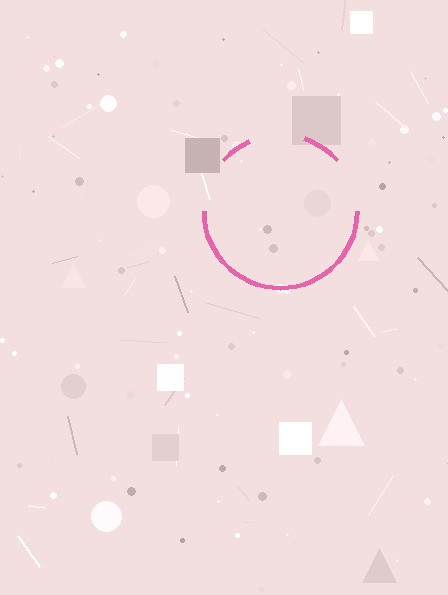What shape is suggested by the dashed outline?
The dashed outline suggests a circle.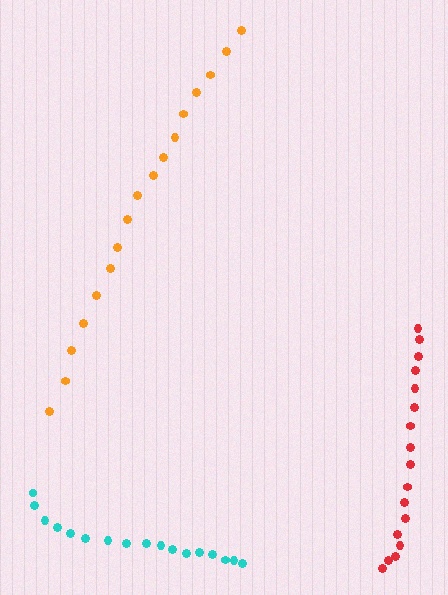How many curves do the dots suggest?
There are 3 distinct paths.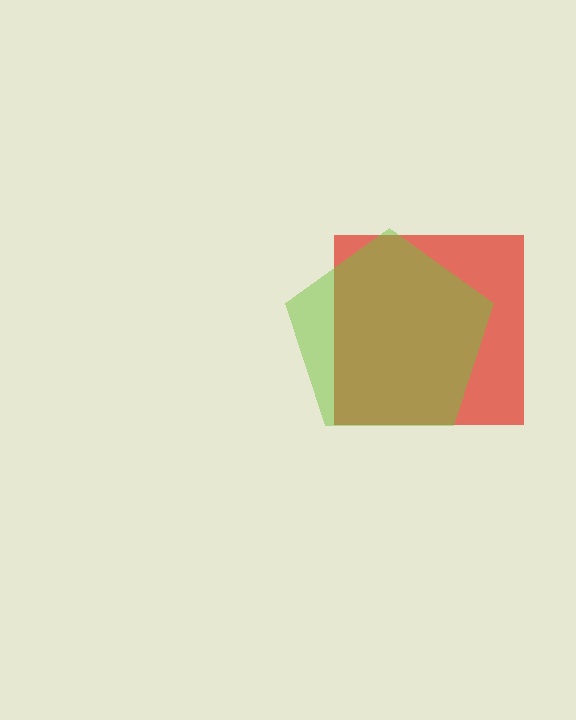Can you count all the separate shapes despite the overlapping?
Yes, there are 2 separate shapes.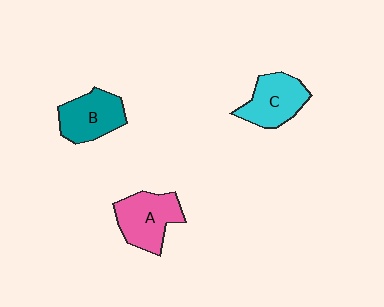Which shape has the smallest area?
Shape B (teal).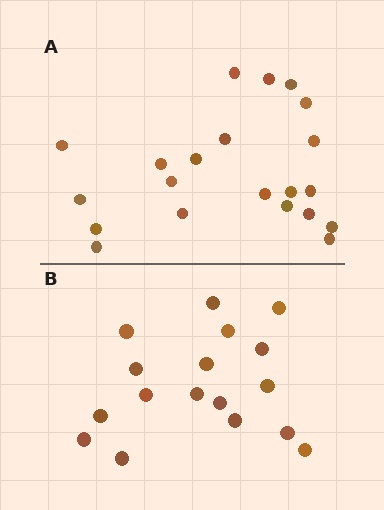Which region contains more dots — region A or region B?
Region A (the top region) has more dots.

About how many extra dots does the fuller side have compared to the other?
Region A has about 4 more dots than region B.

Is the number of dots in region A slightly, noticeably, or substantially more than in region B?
Region A has only slightly more — the two regions are fairly close. The ratio is roughly 1.2 to 1.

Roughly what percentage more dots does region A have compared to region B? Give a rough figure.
About 25% more.